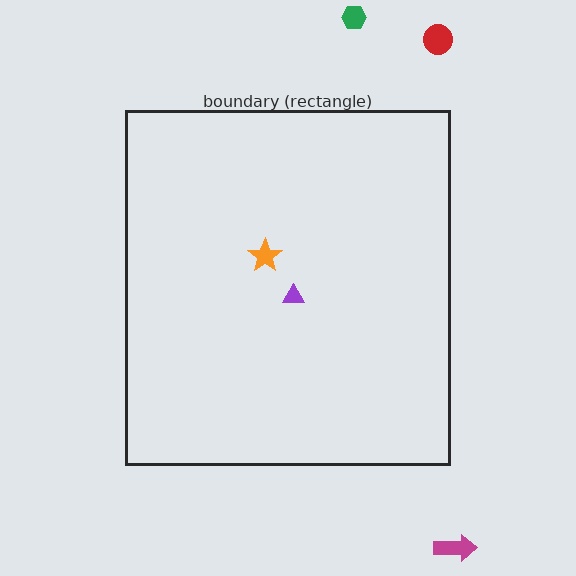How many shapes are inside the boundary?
2 inside, 3 outside.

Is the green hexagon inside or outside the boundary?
Outside.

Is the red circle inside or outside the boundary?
Outside.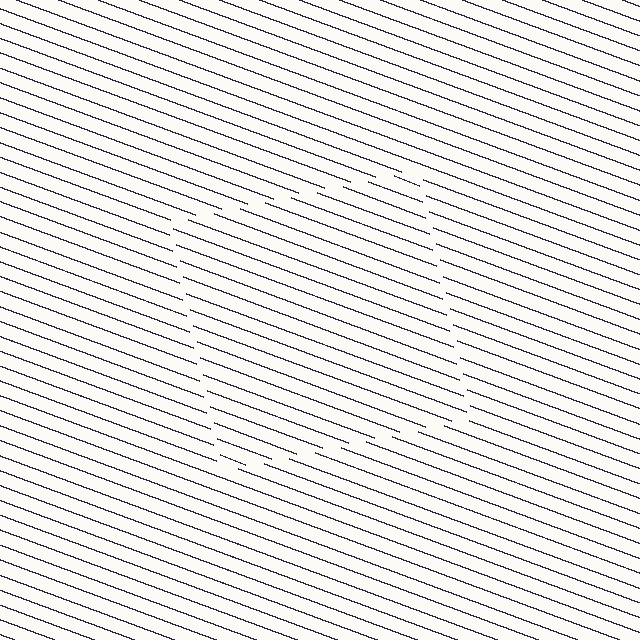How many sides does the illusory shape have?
4 sides — the line-ends trace a square.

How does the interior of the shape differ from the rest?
The interior of the shape contains the same grating, shifted by half a period — the contour is defined by the phase discontinuity where line-ends from the inner and outer gratings abut.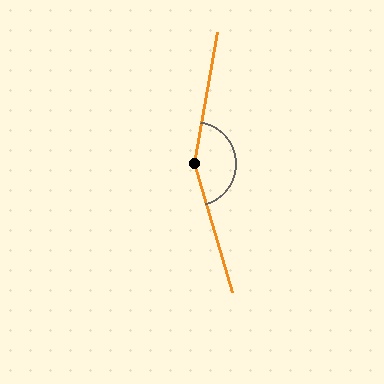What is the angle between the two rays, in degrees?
Approximately 153 degrees.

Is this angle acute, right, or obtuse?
It is obtuse.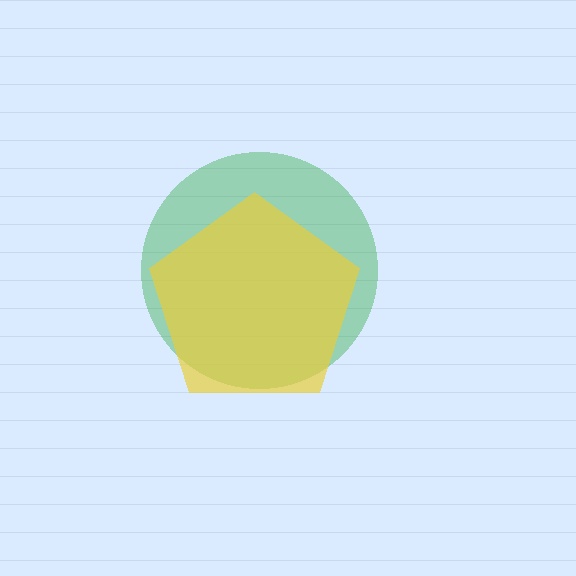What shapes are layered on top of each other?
The layered shapes are: a green circle, a yellow pentagon.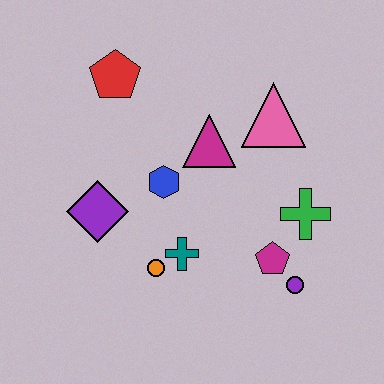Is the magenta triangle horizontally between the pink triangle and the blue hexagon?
Yes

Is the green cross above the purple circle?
Yes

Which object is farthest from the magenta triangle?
The purple circle is farthest from the magenta triangle.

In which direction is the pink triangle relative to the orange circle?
The pink triangle is above the orange circle.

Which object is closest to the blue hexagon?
The magenta triangle is closest to the blue hexagon.